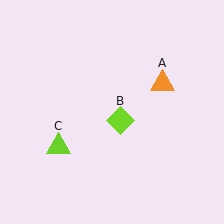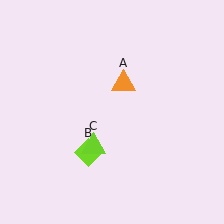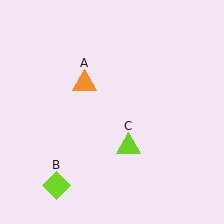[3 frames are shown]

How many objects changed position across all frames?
3 objects changed position: orange triangle (object A), lime diamond (object B), lime triangle (object C).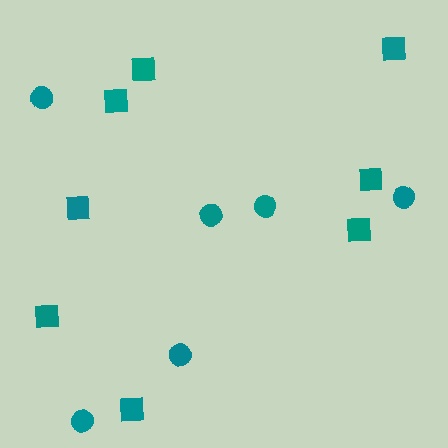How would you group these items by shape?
There are 2 groups: one group of circles (6) and one group of squares (8).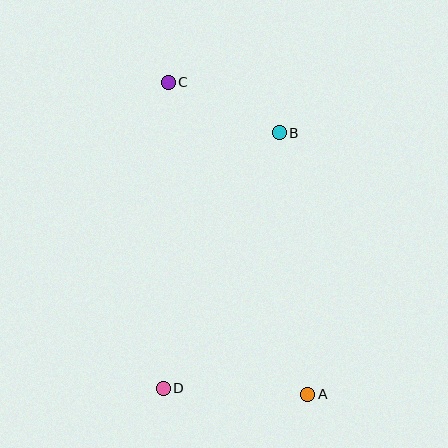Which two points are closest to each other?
Points B and C are closest to each other.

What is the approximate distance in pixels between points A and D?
The distance between A and D is approximately 144 pixels.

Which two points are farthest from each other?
Points A and C are farthest from each other.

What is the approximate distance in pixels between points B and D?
The distance between B and D is approximately 280 pixels.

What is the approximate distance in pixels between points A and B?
The distance between A and B is approximately 263 pixels.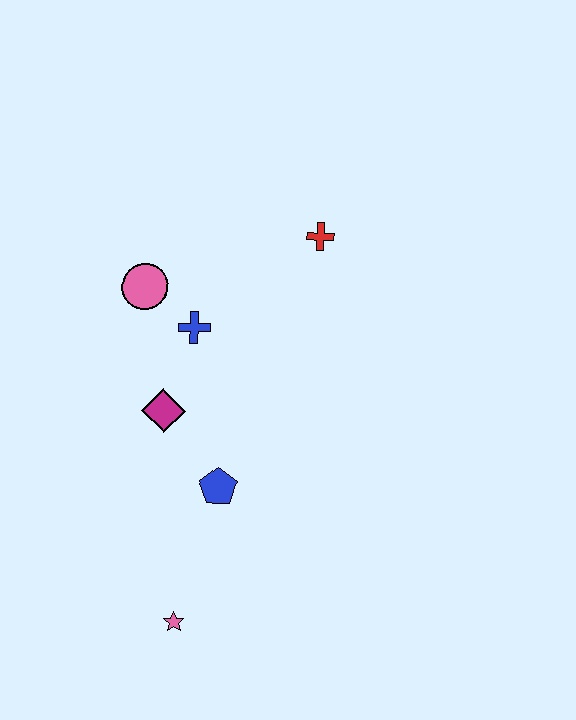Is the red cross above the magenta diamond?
Yes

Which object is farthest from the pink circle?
The pink star is farthest from the pink circle.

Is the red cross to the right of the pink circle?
Yes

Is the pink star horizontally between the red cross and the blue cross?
No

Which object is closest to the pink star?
The blue pentagon is closest to the pink star.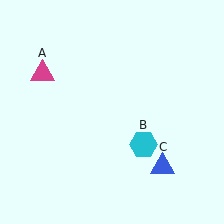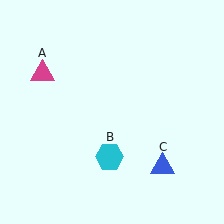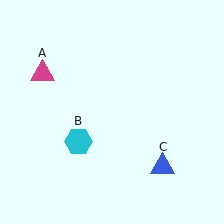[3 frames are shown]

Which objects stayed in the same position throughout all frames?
Magenta triangle (object A) and blue triangle (object C) remained stationary.